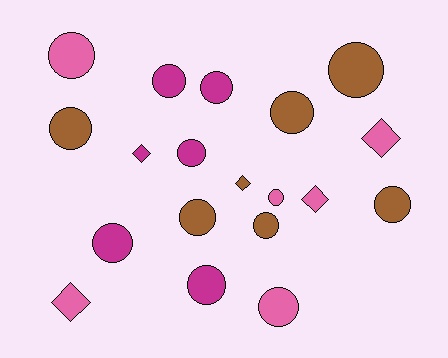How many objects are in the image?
There are 19 objects.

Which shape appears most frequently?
Circle, with 14 objects.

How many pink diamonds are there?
There are 3 pink diamonds.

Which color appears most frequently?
Brown, with 7 objects.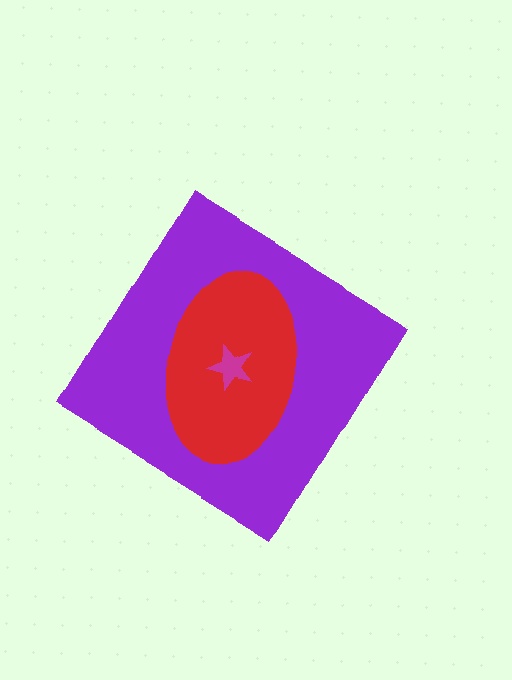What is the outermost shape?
The purple diamond.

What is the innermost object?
The magenta star.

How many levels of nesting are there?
3.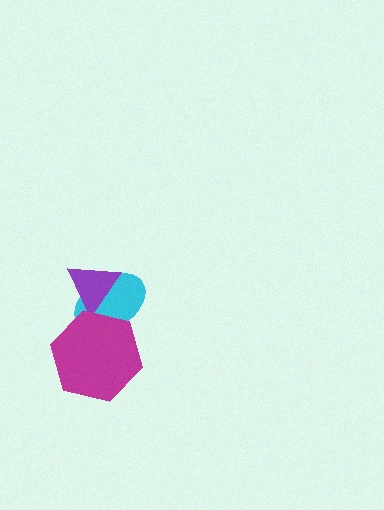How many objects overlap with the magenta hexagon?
2 objects overlap with the magenta hexagon.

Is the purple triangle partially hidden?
Yes, it is partially covered by another shape.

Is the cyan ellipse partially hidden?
Yes, it is partially covered by another shape.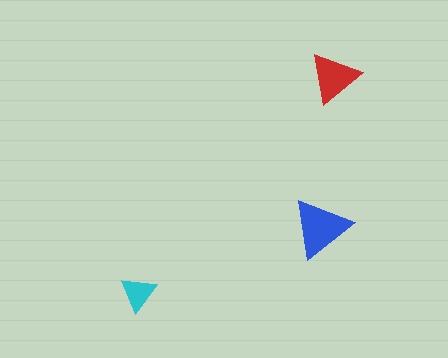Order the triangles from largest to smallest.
the blue one, the red one, the cyan one.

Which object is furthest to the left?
The cyan triangle is leftmost.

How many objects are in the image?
There are 3 objects in the image.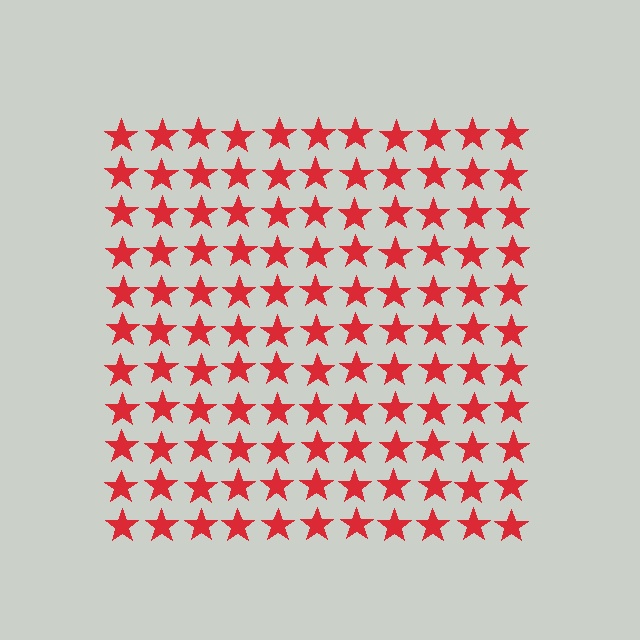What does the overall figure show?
The overall figure shows a square.